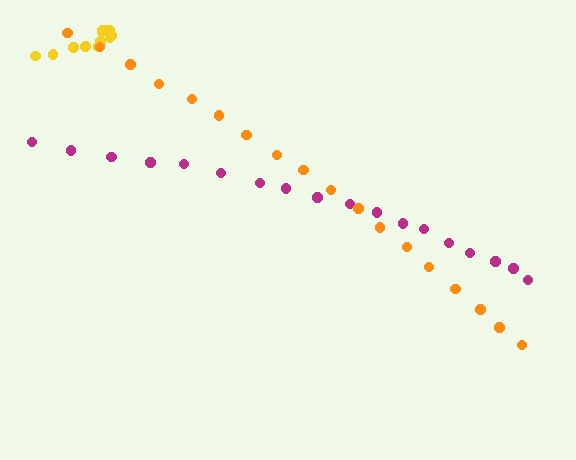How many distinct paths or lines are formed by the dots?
There are 3 distinct paths.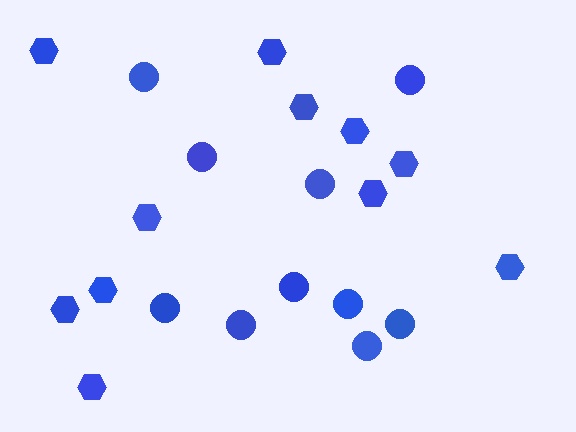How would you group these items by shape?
There are 2 groups: one group of hexagons (11) and one group of circles (10).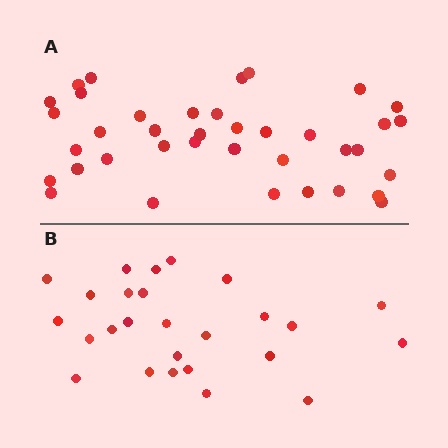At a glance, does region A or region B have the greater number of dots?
Region A (the top region) has more dots.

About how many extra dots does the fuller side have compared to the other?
Region A has roughly 12 or so more dots than region B.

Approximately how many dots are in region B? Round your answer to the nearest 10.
About 30 dots. (The exact count is 26, which rounds to 30.)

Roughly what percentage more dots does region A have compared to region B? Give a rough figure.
About 45% more.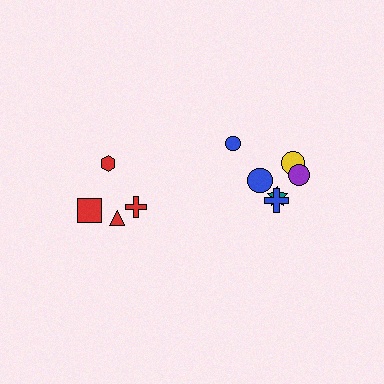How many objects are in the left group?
There are 4 objects.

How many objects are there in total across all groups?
There are 10 objects.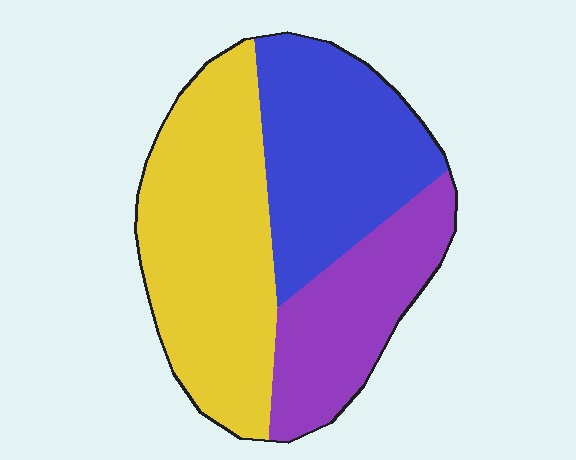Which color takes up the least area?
Purple, at roughly 25%.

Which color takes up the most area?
Yellow, at roughly 45%.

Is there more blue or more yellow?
Yellow.